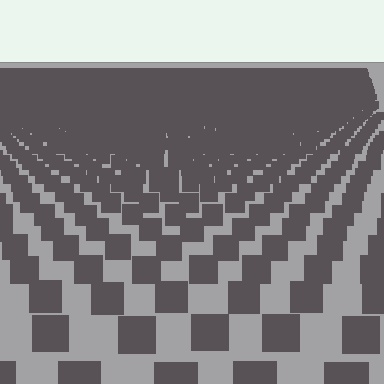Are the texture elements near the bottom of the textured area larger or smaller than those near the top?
Larger. Near the bottom, elements are closer to the viewer and appear at a bigger on-screen size.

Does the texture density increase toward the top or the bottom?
Density increases toward the top.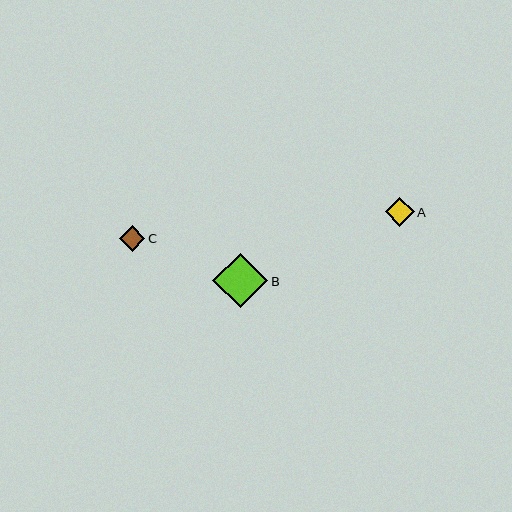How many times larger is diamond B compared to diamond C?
Diamond B is approximately 2.1 times the size of diamond C.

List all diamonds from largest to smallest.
From largest to smallest: B, A, C.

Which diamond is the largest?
Diamond B is the largest with a size of approximately 55 pixels.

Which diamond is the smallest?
Diamond C is the smallest with a size of approximately 26 pixels.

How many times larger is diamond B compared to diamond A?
Diamond B is approximately 1.9 times the size of diamond A.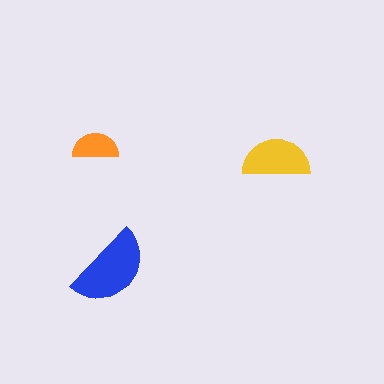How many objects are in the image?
There are 3 objects in the image.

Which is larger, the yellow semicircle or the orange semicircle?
The yellow one.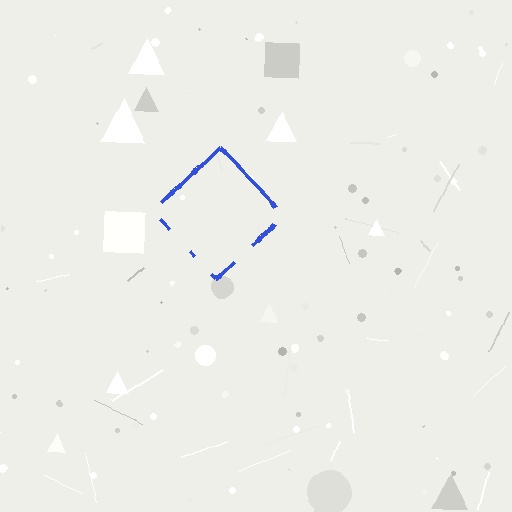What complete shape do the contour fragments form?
The contour fragments form a diamond.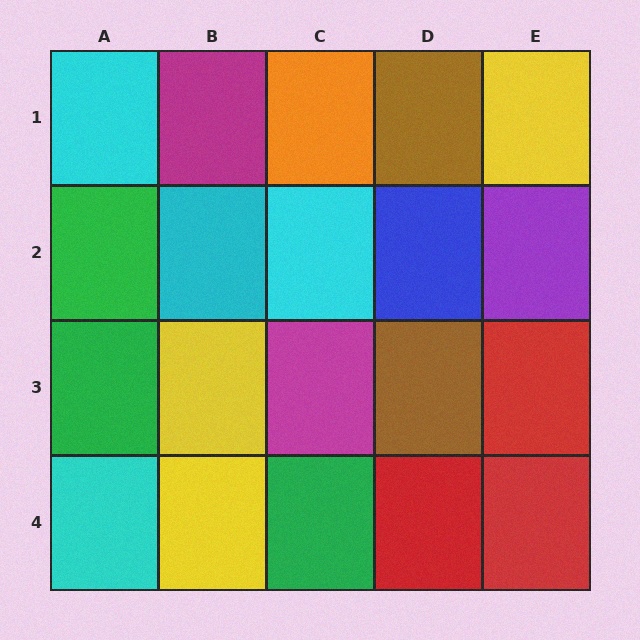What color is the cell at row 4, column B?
Yellow.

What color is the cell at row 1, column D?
Brown.